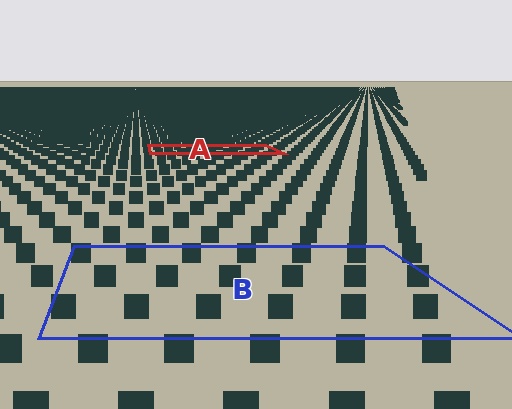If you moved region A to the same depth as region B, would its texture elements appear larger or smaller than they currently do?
They would appear larger. At a closer depth, the same texture elements are projected at a bigger on-screen size.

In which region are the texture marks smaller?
The texture marks are smaller in region A, because it is farther away.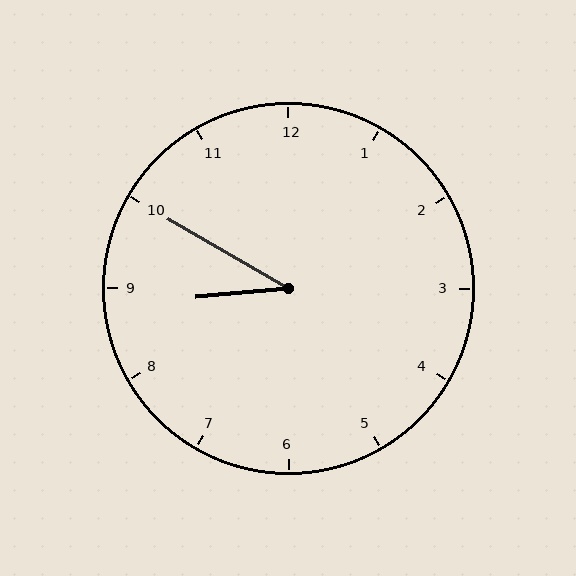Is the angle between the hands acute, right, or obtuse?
It is acute.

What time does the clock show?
8:50.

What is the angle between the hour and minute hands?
Approximately 35 degrees.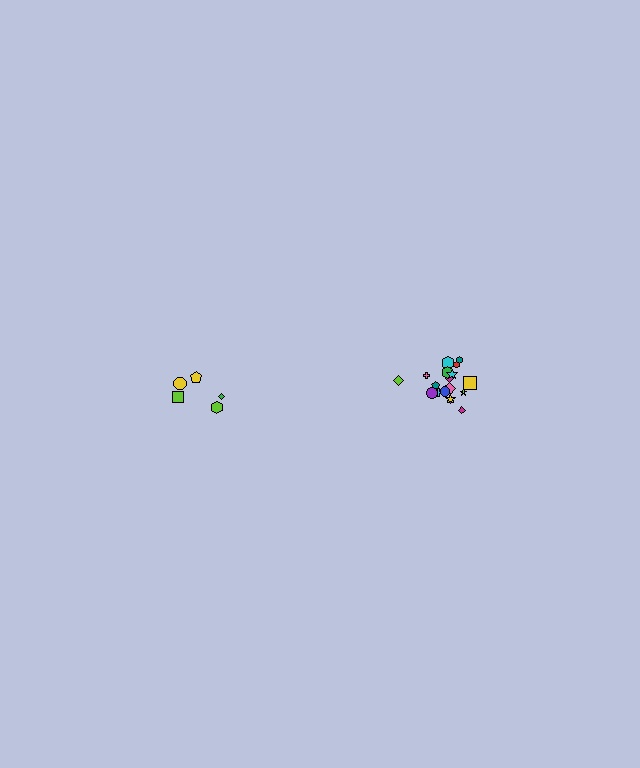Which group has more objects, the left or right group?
The right group.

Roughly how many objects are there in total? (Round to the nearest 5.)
Roughly 25 objects in total.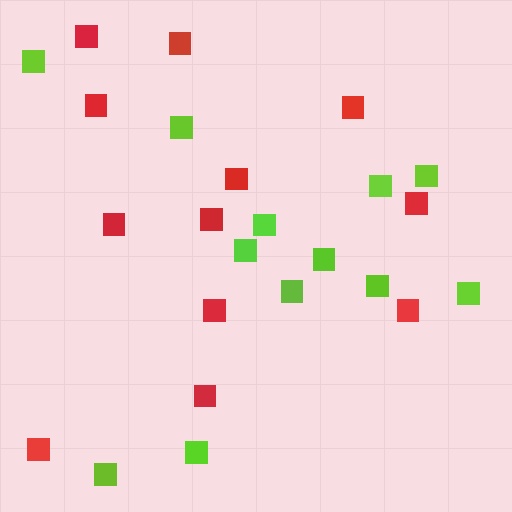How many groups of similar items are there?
There are 2 groups: one group of lime squares (12) and one group of red squares (12).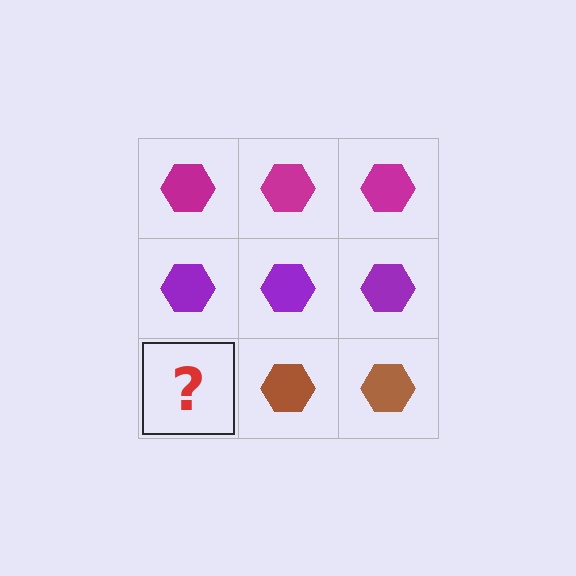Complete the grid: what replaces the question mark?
The question mark should be replaced with a brown hexagon.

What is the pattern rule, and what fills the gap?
The rule is that each row has a consistent color. The gap should be filled with a brown hexagon.